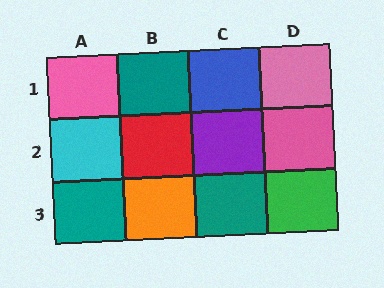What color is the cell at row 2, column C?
Purple.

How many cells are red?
1 cell is red.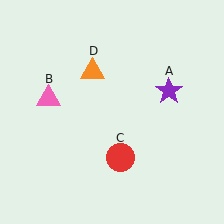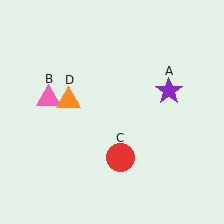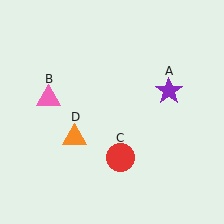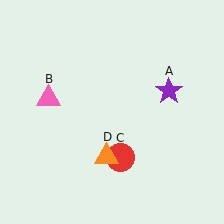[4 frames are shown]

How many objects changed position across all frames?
1 object changed position: orange triangle (object D).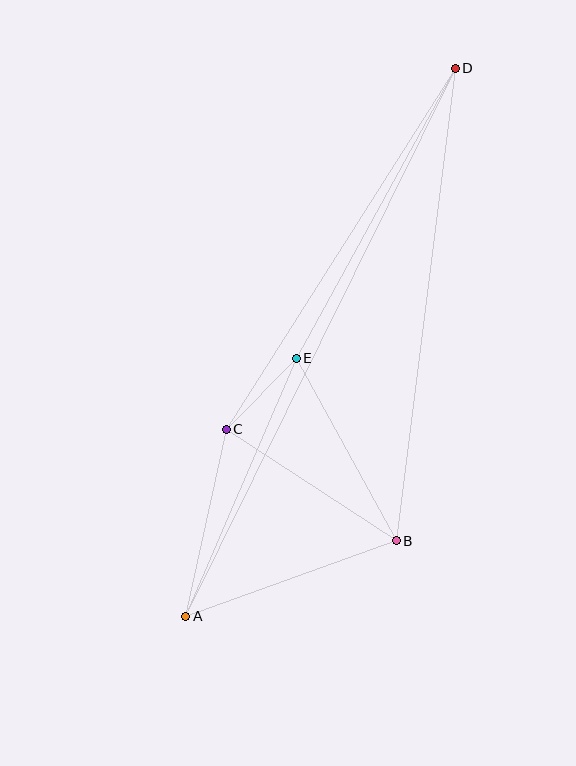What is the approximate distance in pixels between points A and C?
The distance between A and C is approximately 191 pixels.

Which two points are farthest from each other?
Points A and D are farthest from each other.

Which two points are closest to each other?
Points C and E are closest to each other.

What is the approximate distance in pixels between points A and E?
The distance between A and E is approximately 281 pixels.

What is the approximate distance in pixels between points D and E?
The distance between D and E is approximately 331 pixels.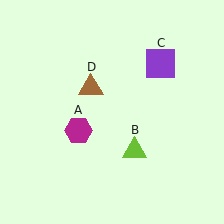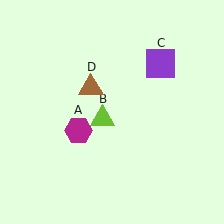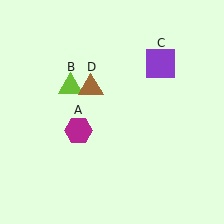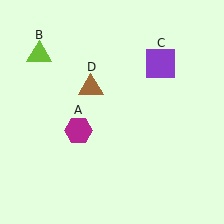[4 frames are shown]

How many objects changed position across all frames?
1 object changed position: lime triangle (object B).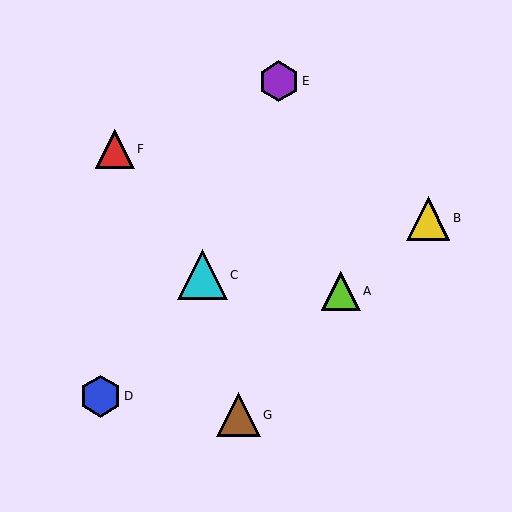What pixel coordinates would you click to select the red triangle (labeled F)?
Click at (115, 149) to select the red triangle F.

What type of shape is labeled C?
Shape C is a cyan triangle.